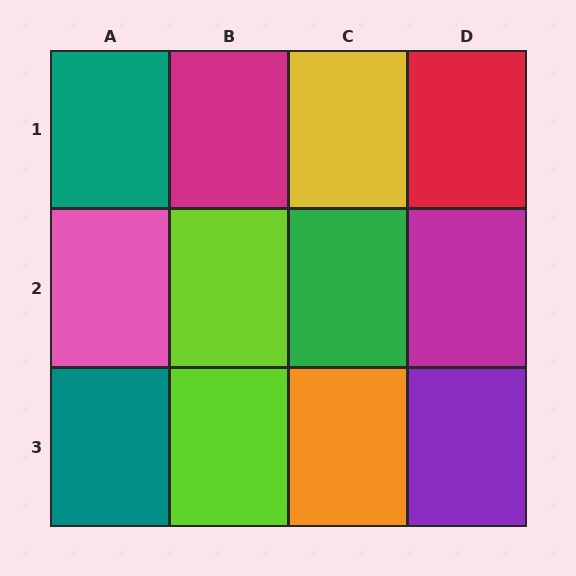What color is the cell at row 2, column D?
Magenta.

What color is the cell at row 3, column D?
Purple.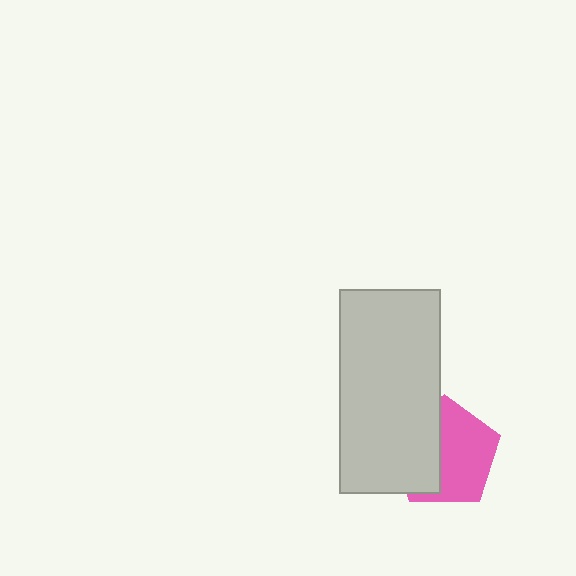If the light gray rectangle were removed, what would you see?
You would see the complete pink pentagon.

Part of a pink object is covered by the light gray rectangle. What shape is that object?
It is a pentagon.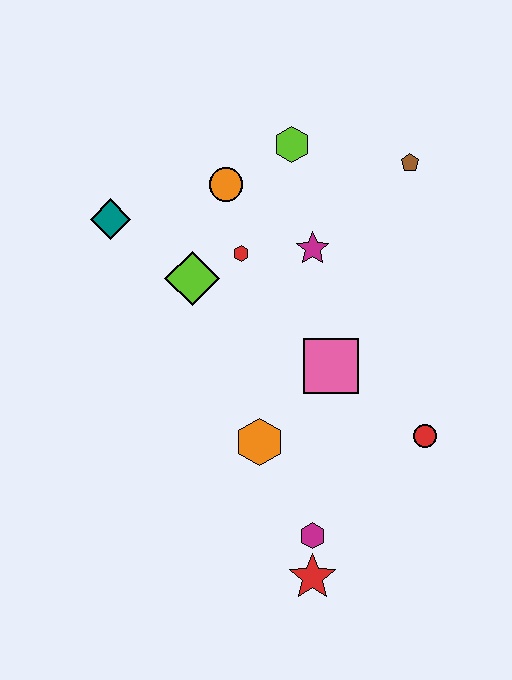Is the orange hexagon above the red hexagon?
No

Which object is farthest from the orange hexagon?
The brown pentagon is farthest from the orange hexagon.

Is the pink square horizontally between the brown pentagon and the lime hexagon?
Yes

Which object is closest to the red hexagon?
The lime diamond is closest to the red hexagon.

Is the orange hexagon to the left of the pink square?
Yes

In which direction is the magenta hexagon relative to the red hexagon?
The magenta hexagon is below the red hexagon.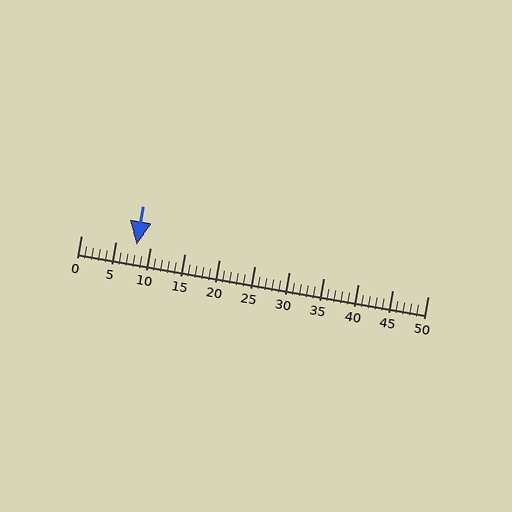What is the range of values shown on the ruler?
The ruler shows values from 0 to 50.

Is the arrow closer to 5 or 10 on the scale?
The arrow is closer to 10.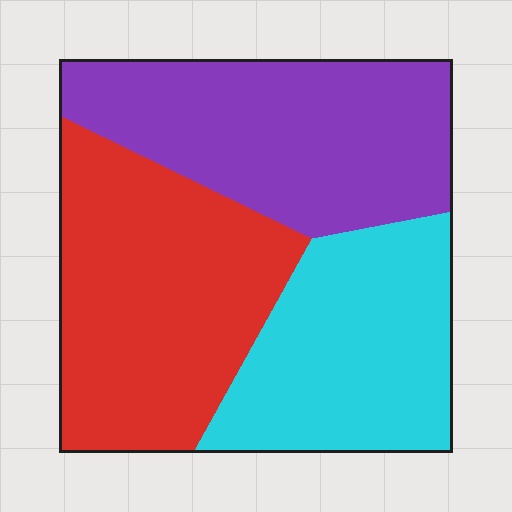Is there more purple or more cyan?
Purple.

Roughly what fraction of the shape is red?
Red takes up about three eighths (3/8) of the shape.